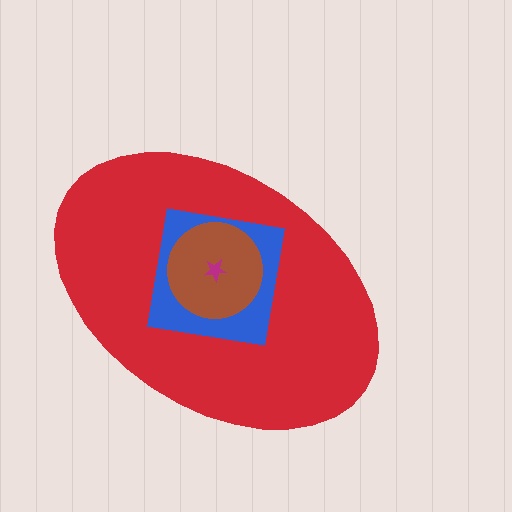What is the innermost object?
The magenta star.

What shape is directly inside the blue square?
The brown circle.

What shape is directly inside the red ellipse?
The blue square.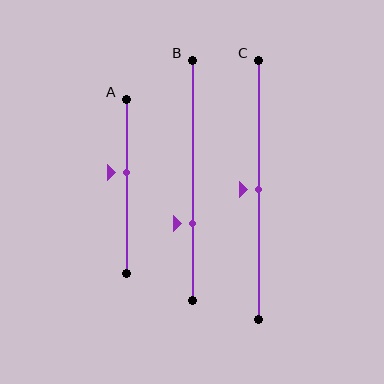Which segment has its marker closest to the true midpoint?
Segment C has its marker closest to the true midpoint.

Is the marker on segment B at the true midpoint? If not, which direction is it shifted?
No, the marker on segment B is shifted downward by about 18% of the segment length.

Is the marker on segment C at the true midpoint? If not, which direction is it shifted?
Yes, the marker on segment C is at the true midpoint.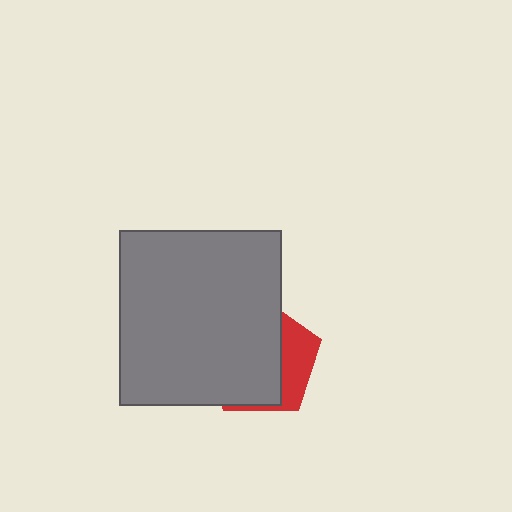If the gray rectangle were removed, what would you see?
You would see the complete red pentagon.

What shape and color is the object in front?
The object in front is a gray rectangle.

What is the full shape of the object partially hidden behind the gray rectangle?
The partially hidden object is a red pentagon.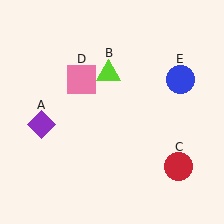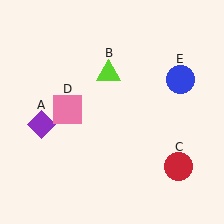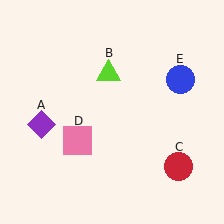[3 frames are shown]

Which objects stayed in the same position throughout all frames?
Purple diamond (object A) and lime triangle (object B) and red circle (object C) and blue circle (object E) remained stationary.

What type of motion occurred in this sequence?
The pink square (object D) rotated counterclockwise around the center of the scene.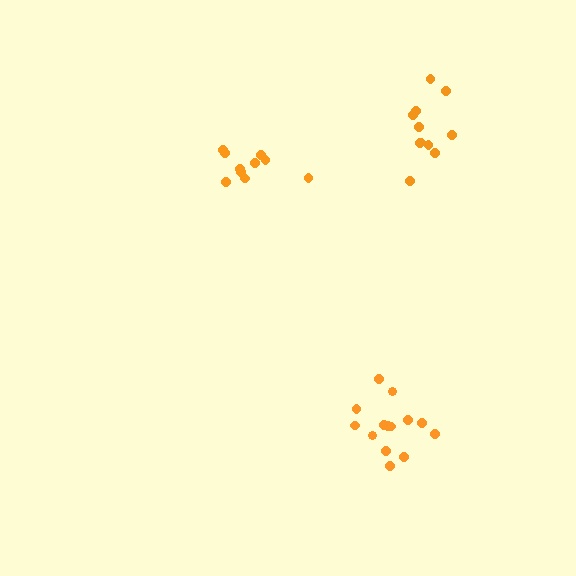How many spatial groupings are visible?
There are 3 spatial groupings.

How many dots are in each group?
Group 1: 10 dots, Group 2: 11 dots, Group 3: 14 dots (35 total).